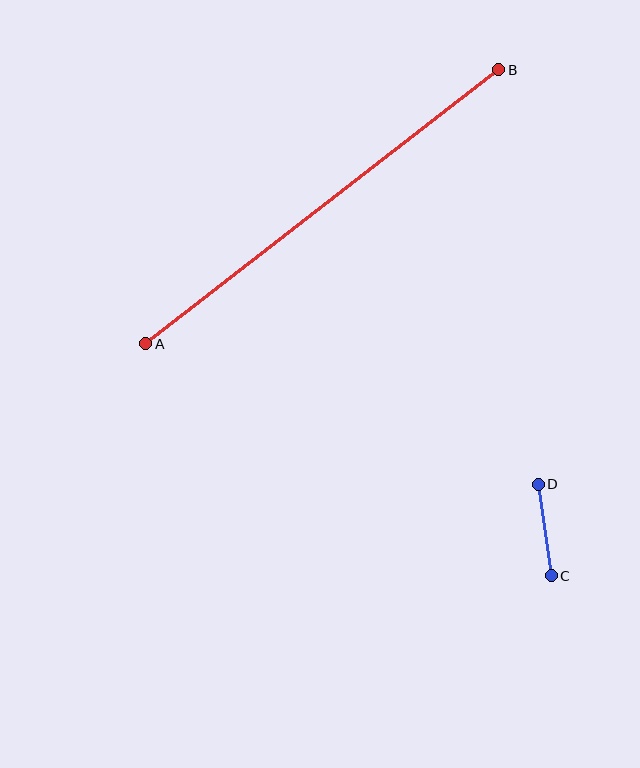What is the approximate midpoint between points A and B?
The midpoint is at approximately (322, 207) pixels.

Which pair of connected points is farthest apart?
Points A and B are farthest apart.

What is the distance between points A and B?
The distance is approximately 447 pixels.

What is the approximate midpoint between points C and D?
The midpoint is at approximately (545, 530) pixels.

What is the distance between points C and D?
The distance is approximately 92 pixels.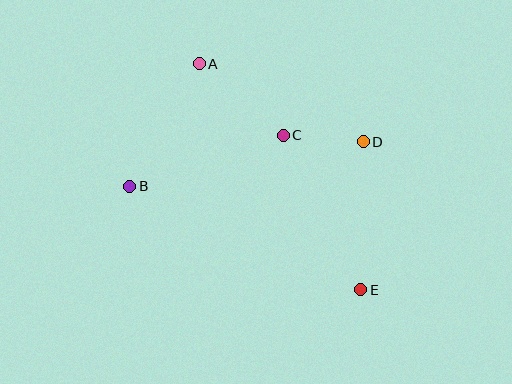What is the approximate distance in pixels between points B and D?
The distance between B and D is approximately 238 pixels.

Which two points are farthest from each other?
Points A and E are farthest from each other.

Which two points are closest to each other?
Points C and D are closest to each other.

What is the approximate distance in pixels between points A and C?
The distance between A and C is approximately 110 pixels.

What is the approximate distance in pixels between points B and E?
The distance between B and E is approximately 253 pixels.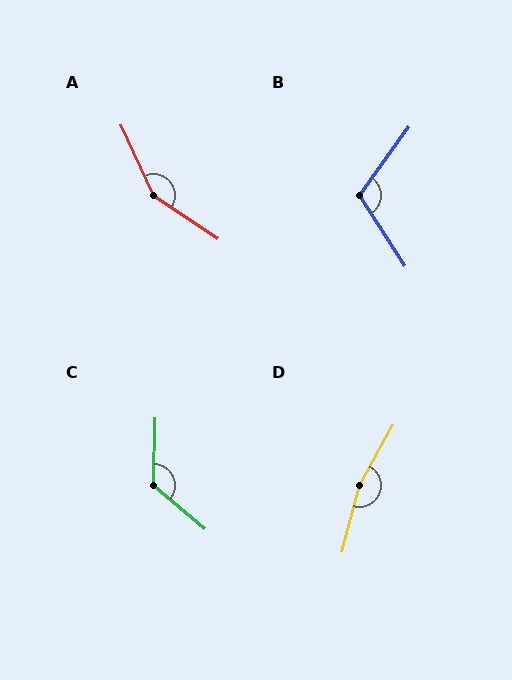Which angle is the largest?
D, at approximately 166 degrees.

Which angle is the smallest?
B, at approximately 111 degrees.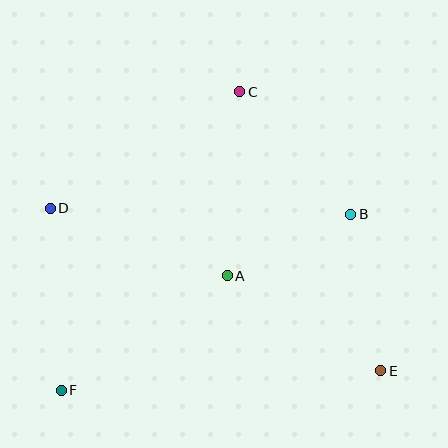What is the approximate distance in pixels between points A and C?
The distance between A and C is approximately 184 pixels.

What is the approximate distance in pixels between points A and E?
The distance between A and E is approximately 181 pixels.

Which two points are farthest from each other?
Points D and E are farthest from each other.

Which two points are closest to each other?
Points A and B are closest to each other.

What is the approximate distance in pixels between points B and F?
The distance between B and F is approximately 339 pixels.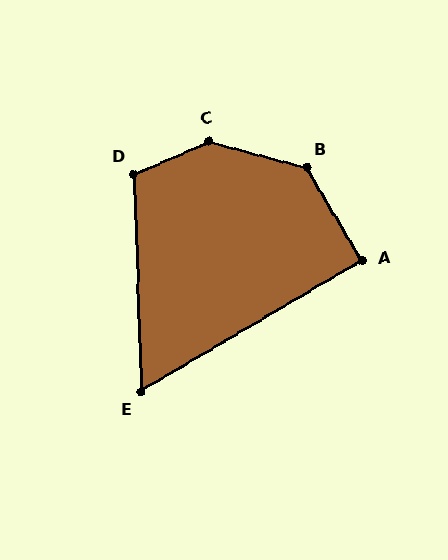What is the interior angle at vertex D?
Approximately 111 degrees (obtuse).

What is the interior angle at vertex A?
Approximately 90 degrees (approximately right).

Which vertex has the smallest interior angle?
E, at approximately 62 degrees.